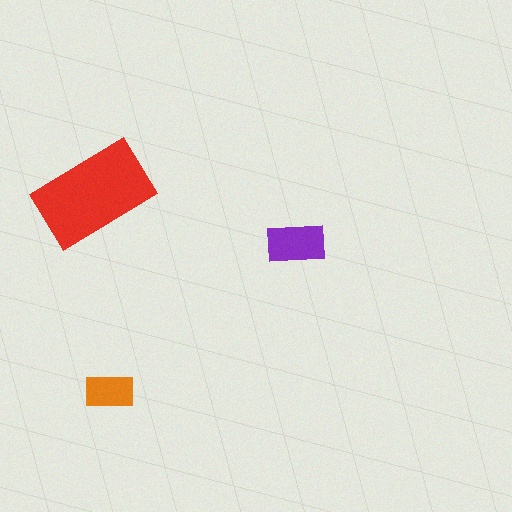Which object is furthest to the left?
The red rectangle is leftmost.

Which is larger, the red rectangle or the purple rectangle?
The red one.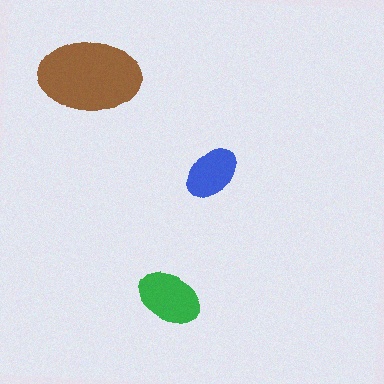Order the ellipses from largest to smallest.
the brown one, the green one, the blue one.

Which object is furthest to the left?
The brown ellipse is leftmost.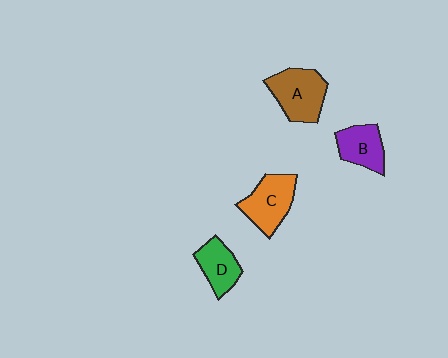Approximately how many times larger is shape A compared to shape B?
Approximately 1.4 times.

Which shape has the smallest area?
Shape D (green).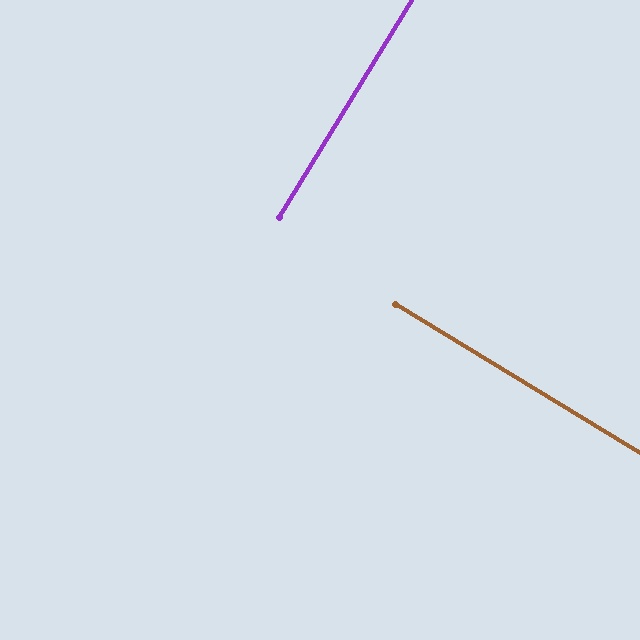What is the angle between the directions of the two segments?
Approximately 90 degrees.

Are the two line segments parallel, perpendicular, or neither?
Perpendicular — they meet at approximately 90°.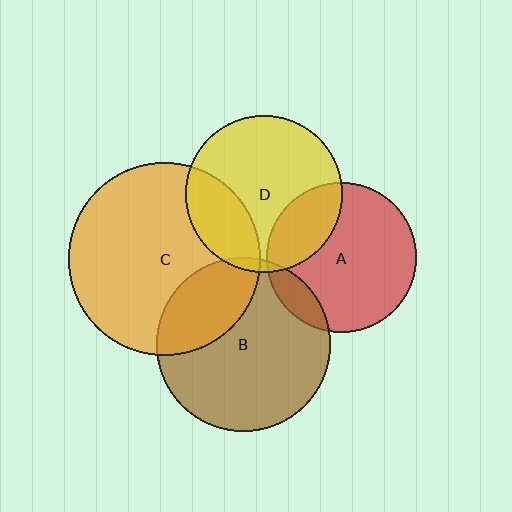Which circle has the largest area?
Circle C (orange).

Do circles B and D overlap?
Yes.